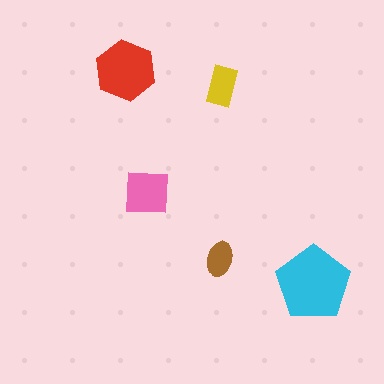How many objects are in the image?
There are 5 objects in the image.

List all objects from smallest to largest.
The brown ellipse, the yellow rectangle, the pink square, the red hexagon, the cyan pentagon.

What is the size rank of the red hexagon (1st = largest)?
2nd.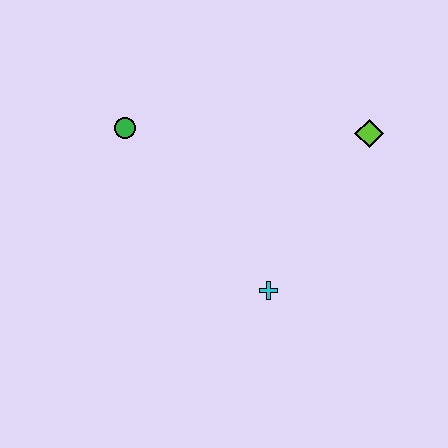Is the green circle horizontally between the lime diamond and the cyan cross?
No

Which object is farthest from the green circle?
The lime diamond is farthest from the green circle.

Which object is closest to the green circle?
The cyan cross is closest to the green circle.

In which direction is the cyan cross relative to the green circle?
The cyan cross is below the green circle.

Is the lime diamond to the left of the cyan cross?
No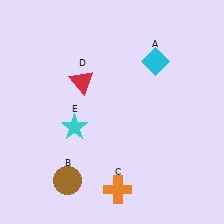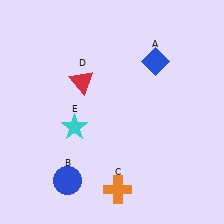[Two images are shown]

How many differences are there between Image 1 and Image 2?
There are 2 differences between the two images.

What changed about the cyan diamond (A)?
In Image 1, A is cyan. In Image 2, it changed to blue.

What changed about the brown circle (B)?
In Image 1, B is brown. In Image 2, it changed to blue.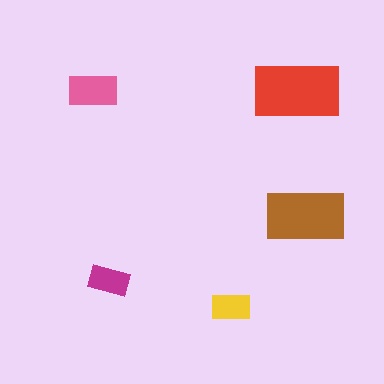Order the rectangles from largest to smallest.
the red one, the brown one, the pink one, the magenta one, the yellow one.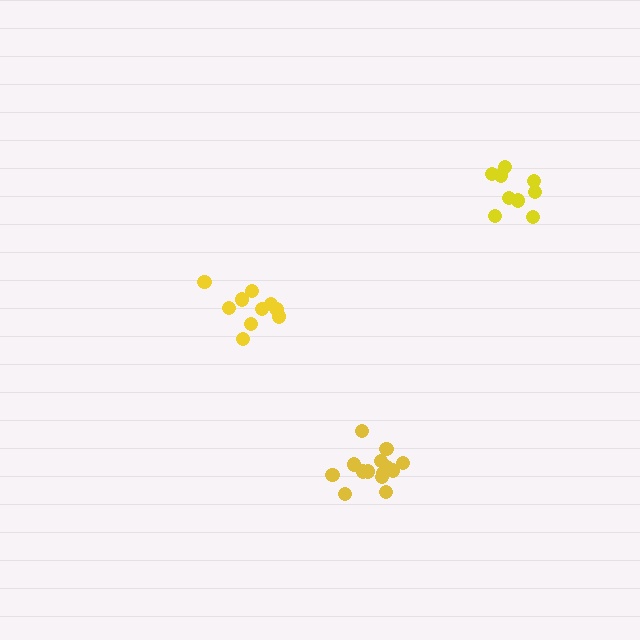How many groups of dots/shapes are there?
There are 3 groups.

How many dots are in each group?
Group 1: 10 dots, Group 2: 9 dots, Group 3: 14 dots (33 total).